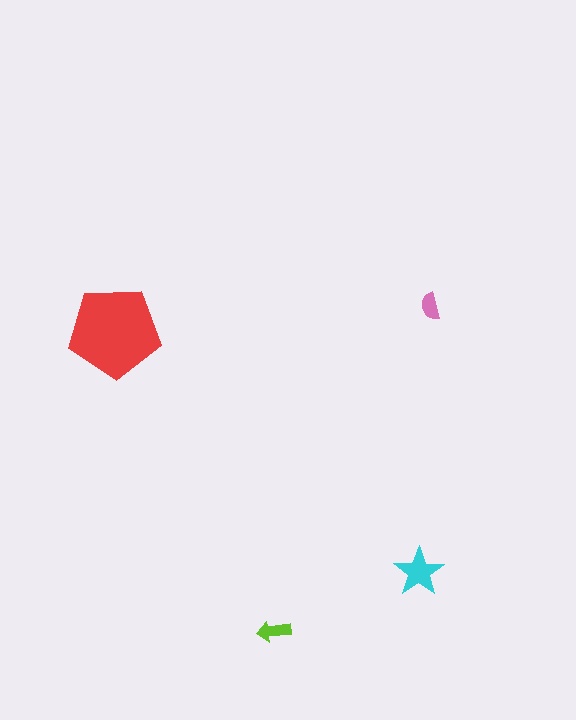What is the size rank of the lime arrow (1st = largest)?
3rd.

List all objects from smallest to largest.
The pink semicircle, the lime arrow, the cyan star, the red pentagon.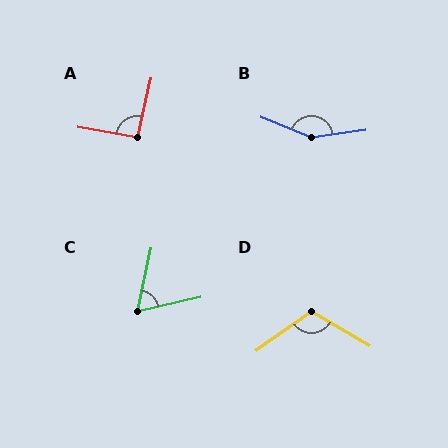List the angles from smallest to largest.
C (65°), A (93°), D (114°), B (150°).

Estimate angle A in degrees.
Approximately 93 degrees.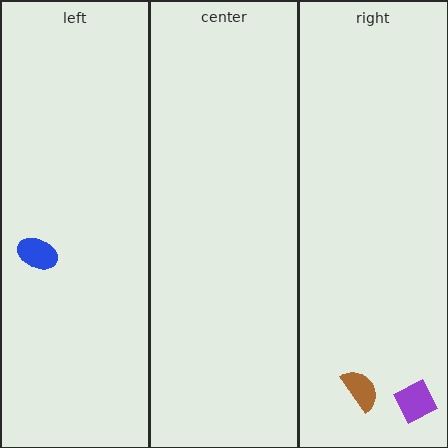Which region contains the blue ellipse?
The left region.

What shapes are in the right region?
The purple square, the brown semicircle.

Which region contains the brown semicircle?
The right region.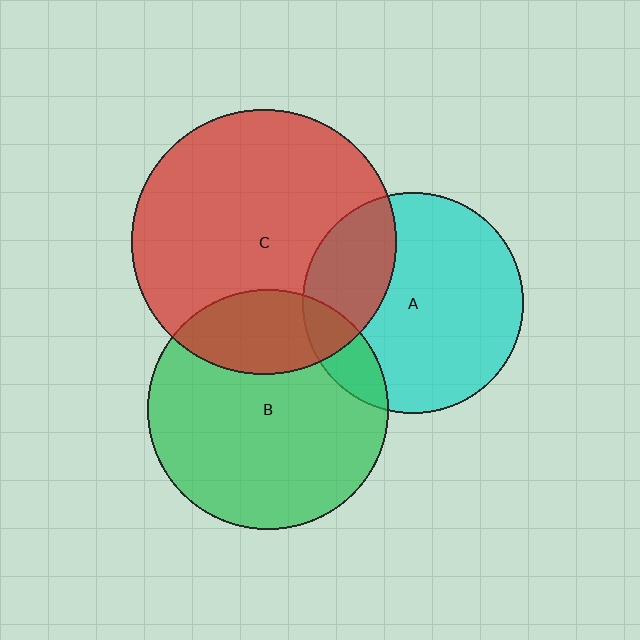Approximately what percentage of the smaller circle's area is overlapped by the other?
Approximately 15%.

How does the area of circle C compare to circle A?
Approximately 1.4 times.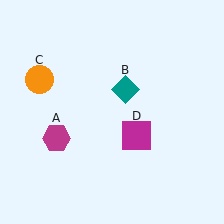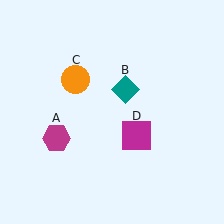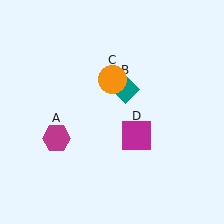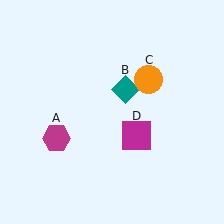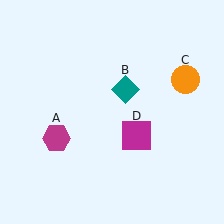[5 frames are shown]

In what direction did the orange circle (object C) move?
The orange circle (object C) moved right.